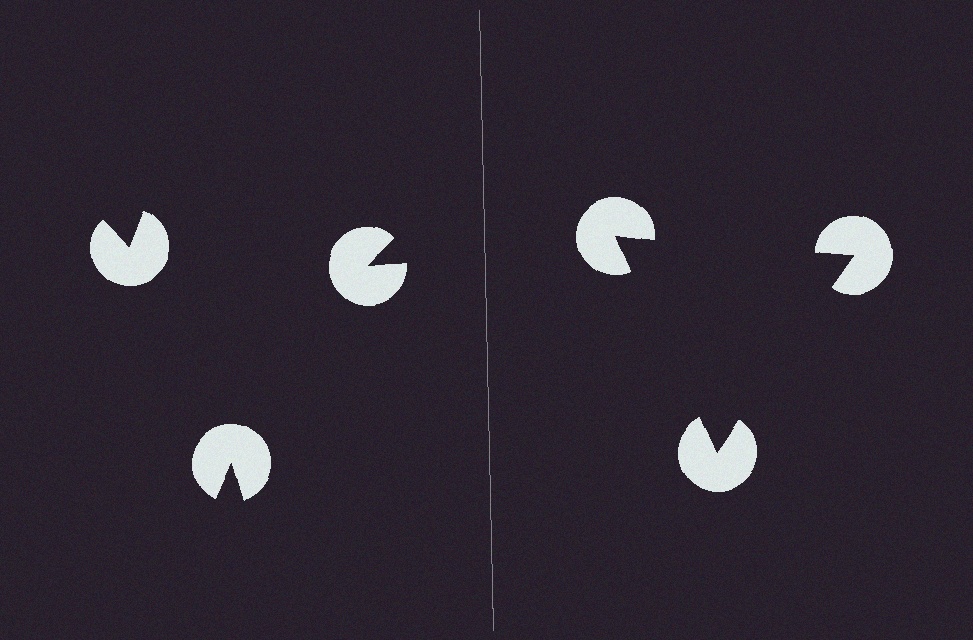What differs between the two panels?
The pac-man discs are positioned identically on both sides; only the wedge orientations differ. On the right they align to a triangle; on the left they are misaligned.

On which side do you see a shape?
An illusory triangle appears on the right side. On the left side the wedge cuts are rotated, so no coherent shape forms.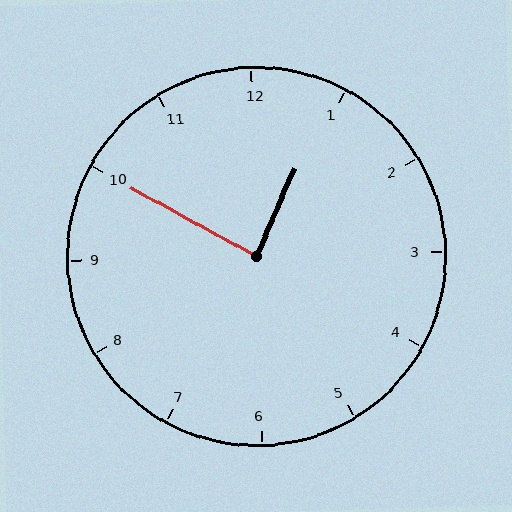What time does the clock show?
12:50.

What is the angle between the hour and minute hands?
Approximately 85 degrees.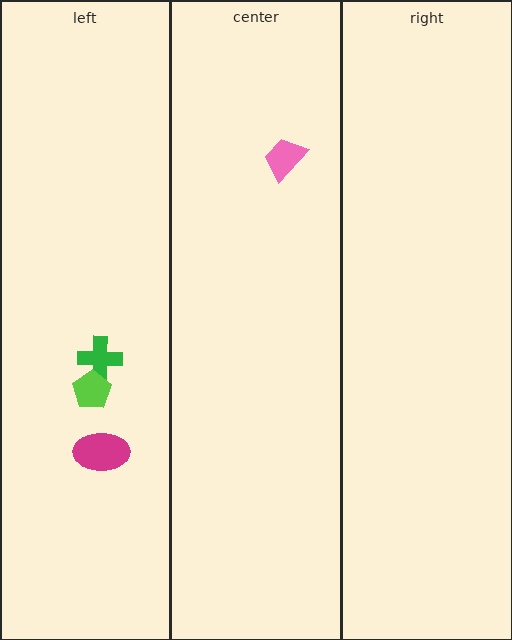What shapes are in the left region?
The magenta ellipse, the green cross, the lime pentagon.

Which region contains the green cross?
The left region.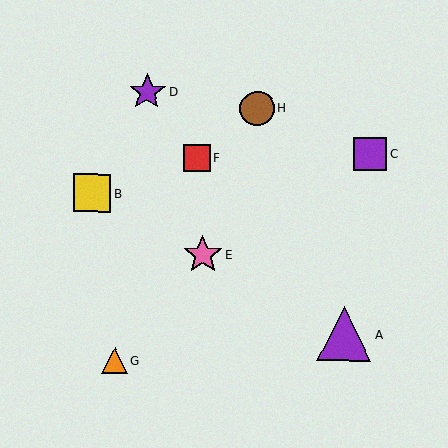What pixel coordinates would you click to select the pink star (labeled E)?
Click at (203, 255) to select the pink star E.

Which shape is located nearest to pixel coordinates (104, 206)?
The yellow square (labeled B) at (92, 193) is nearest to that location.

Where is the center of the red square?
The center of the red square is at (197, 158).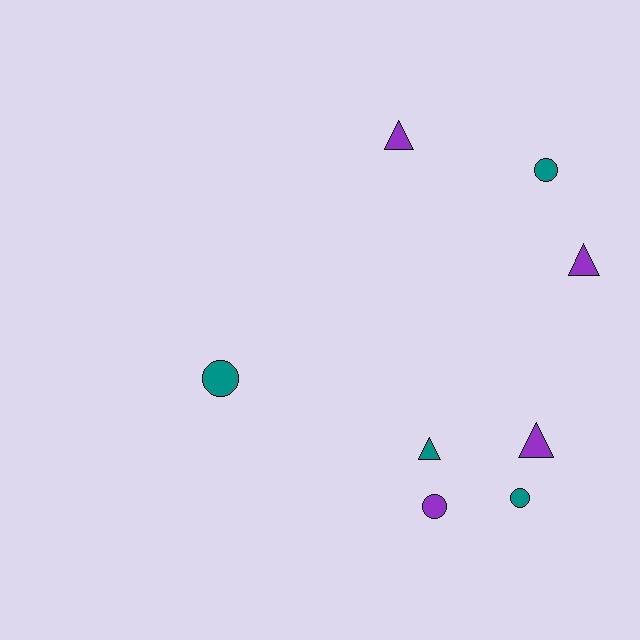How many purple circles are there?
There is 1 purple circle.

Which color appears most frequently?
Purple, with 4 objects.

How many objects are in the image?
There are 8 objects.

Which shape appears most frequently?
Triangle, with 4 objects.